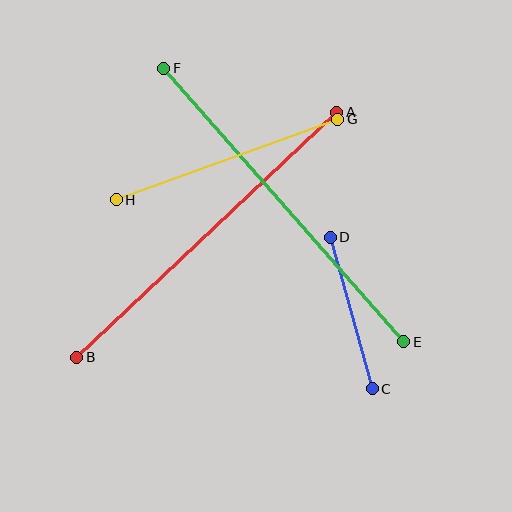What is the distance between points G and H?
The distance is approximately 236 pixels.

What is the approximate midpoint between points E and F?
The midpoint is at approximately (284, 205) pixels.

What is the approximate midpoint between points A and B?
The midpoint is at approximately (207, 235) pixels.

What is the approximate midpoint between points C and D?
The midpoint is at approximately (351, 313) pixels.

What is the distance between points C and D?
The distance is approximately 157 pixels.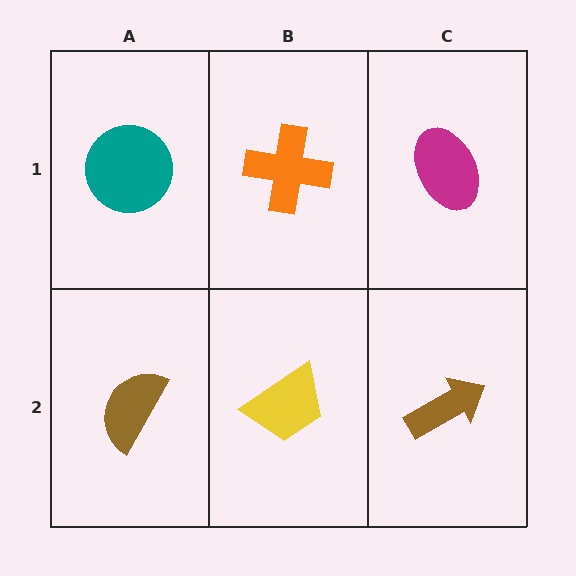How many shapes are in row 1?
3 shapes.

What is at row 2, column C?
A brown arrow.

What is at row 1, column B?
An orange cross.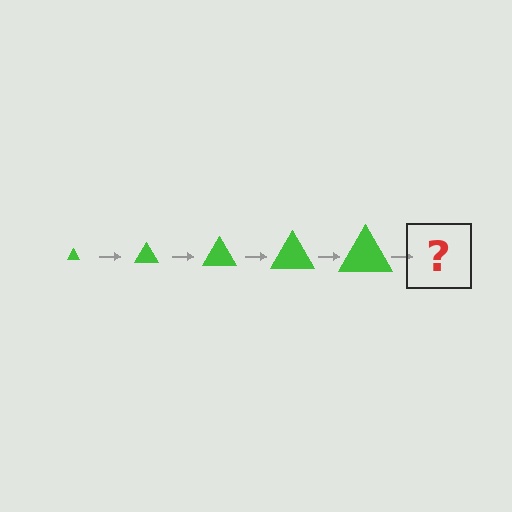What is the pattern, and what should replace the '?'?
The pattern is that the triangle gets progressively larger each step. The '?' should be a green triangle, larger than the previous one.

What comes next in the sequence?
The next element should be a green triangle, larger than the previous one.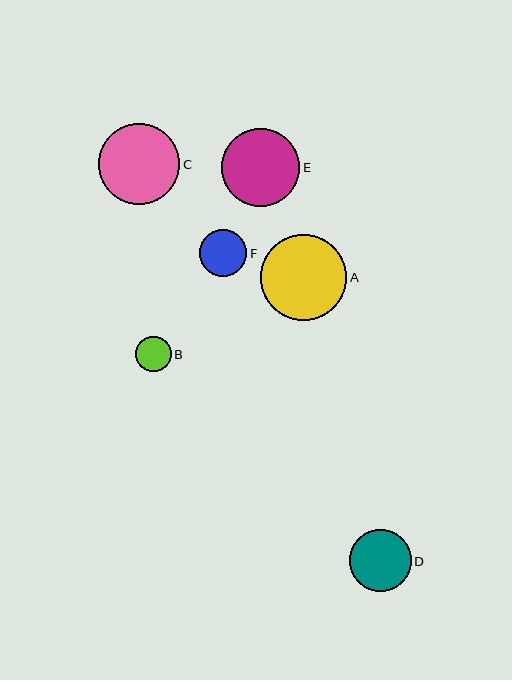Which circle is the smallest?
Circle B is the smallest with a size of approximately 35 pixels.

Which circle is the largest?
Circle A is the largest with a size of approximately 86 pixels.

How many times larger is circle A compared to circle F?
Circle A is approximately 1.8 times the size of circle F.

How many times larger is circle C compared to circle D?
Circle C is approximately 1.3 times the size of circle D.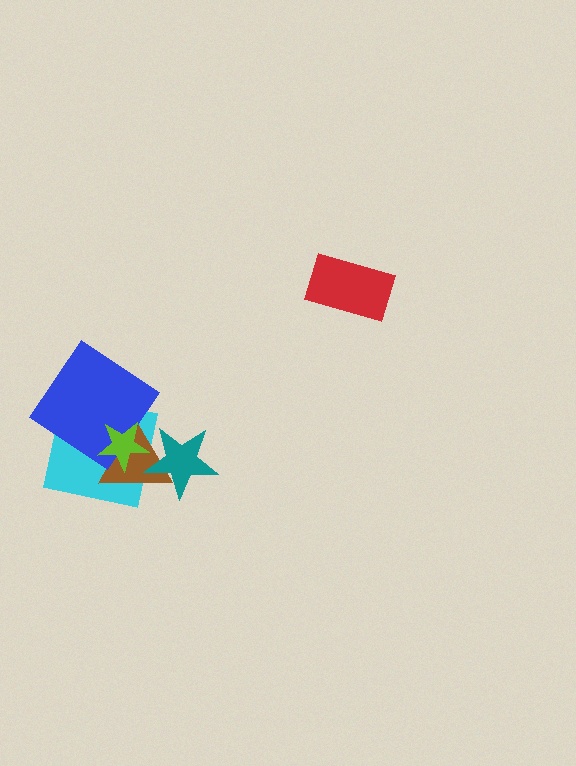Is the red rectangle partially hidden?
No, no other shape covers it.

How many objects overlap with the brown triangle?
4 objects overlap with the brown triangle.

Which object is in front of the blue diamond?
The lime star is in front of the blue diamond.